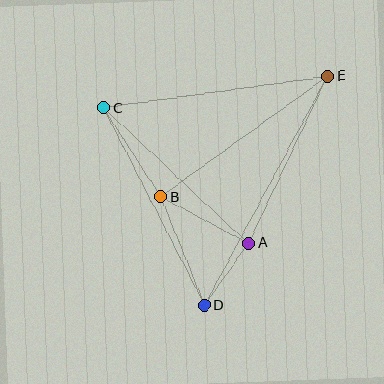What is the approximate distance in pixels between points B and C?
The distance between B and C is approximately 106 pixels.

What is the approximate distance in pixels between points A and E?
The distance between A and E is approximately 185 pixels.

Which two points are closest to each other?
Points A and D are closest to each other.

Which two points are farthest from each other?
Points D and E are farthest from each other.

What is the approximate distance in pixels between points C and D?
The distance between C and D is approximately 222 pixels.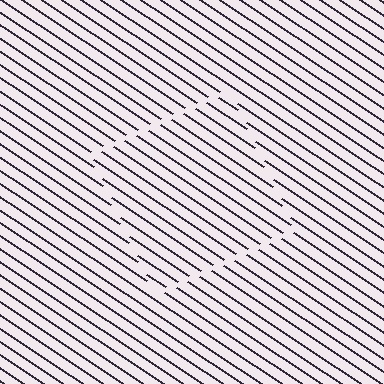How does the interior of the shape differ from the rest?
The interior of the shape contains the same grating, shifted by half a period — the contour is defined by the phase discontinuity where line-ends from the inner and outer gratings abut.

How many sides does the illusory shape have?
4 sides — the line-ends trace a square.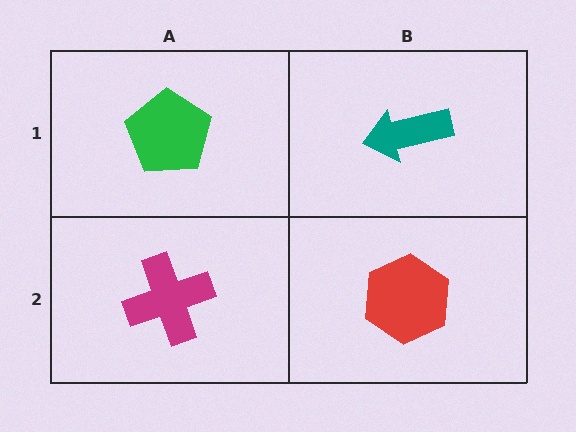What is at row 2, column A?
A magenta cross.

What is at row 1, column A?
A green pentagon.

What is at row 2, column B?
A red hexagon.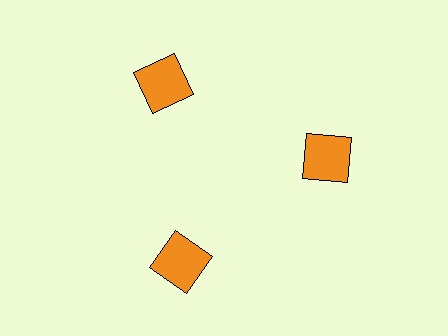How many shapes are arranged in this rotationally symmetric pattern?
There are 3 shapes, arranged in 3 groups of 1.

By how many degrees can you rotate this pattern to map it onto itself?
The pattern maps onto itself every 120 degrees of rotation.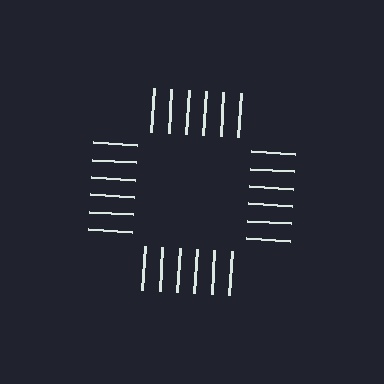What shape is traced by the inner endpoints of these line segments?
An illusory square — the line segments terminate on its edges but no continuous stroke is drawn.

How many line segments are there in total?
24 — 6 along each of the 4 edges.